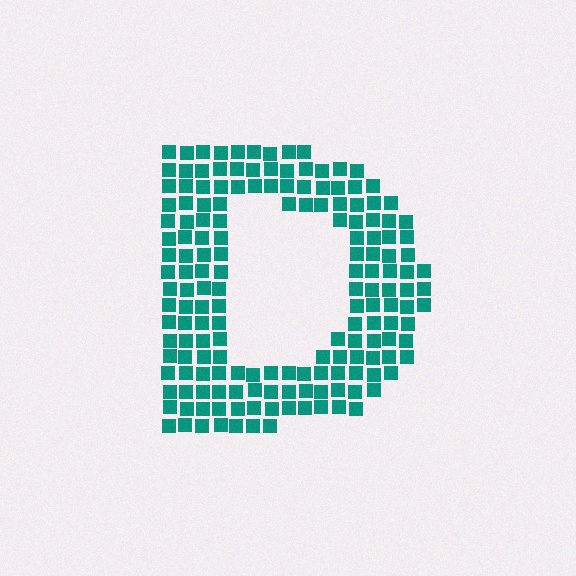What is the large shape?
The large shape is the letter D.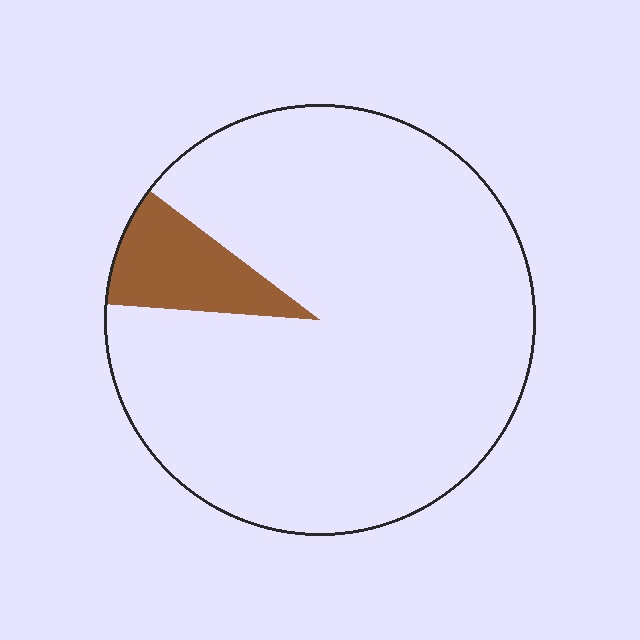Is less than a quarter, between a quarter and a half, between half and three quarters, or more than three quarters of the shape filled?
Less than a quarter.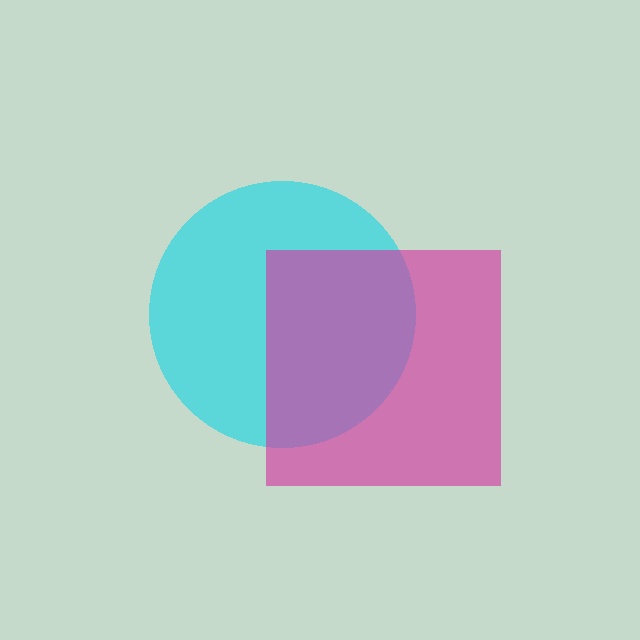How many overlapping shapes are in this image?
There are 2 overlapping shapes in the image.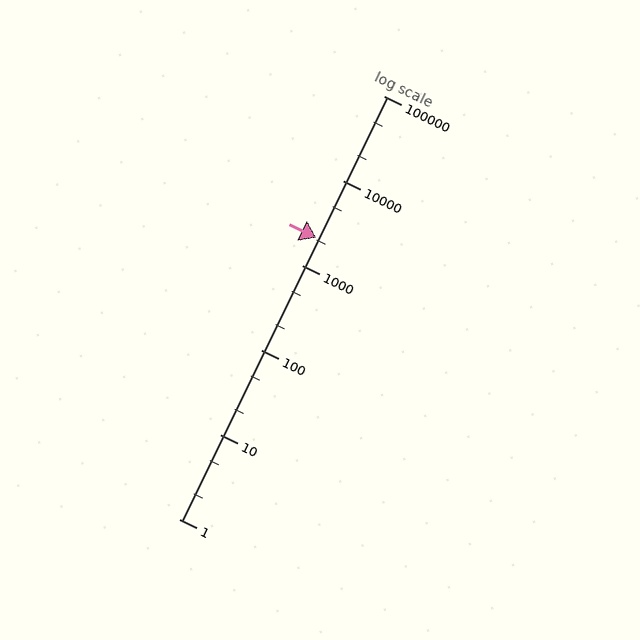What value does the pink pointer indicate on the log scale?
The pointer indicates approximately 2100.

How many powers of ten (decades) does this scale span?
The scale spans 5 decades, from 1 to 100000.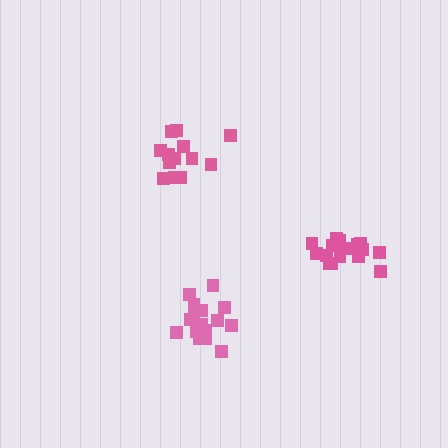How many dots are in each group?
Group 1: 13 dots, Group 2: 16 dots, Group 3: 17 dots (46 total).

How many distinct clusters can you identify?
There are 3 distinct clusters.